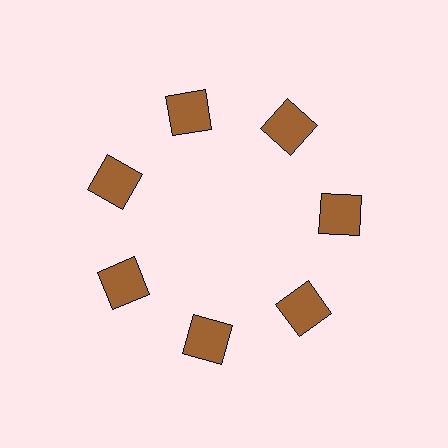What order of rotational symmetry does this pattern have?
This pattern has 7-fold rotational symmetry.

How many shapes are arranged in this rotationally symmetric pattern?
There are 7 shapes, arranged in 7 groups of 1.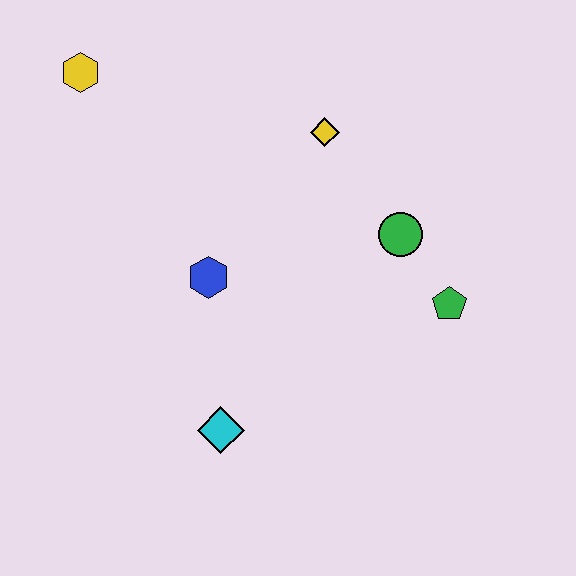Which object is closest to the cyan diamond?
The blue hexagon is closest to the cyan diamond.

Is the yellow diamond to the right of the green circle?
No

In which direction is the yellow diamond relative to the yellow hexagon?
The yellow diamond is to the right of the yellow hexagon.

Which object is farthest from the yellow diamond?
The cyan diamond is farthest from the yellow diamond.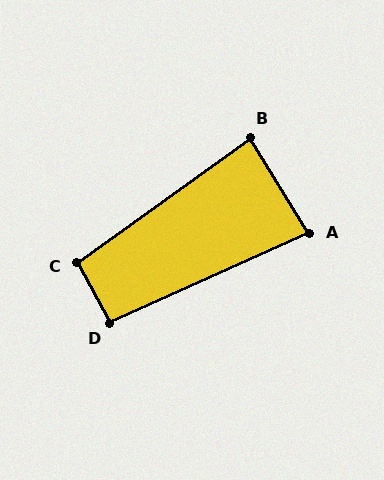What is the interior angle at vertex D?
Approximately 94 degrees (approximately right).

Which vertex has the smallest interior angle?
A, at approximately 83 degrees.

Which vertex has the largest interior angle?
C, at approximately 97 degrees.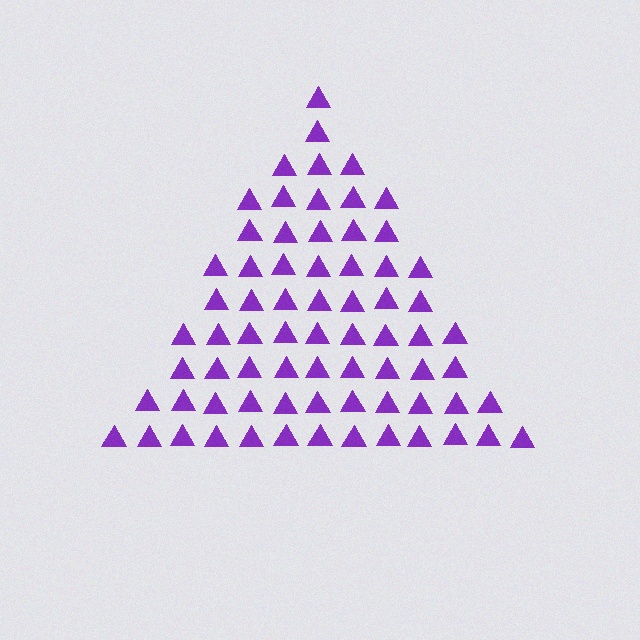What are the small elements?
The small elements are triangles.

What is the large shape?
The large shape is a triangle.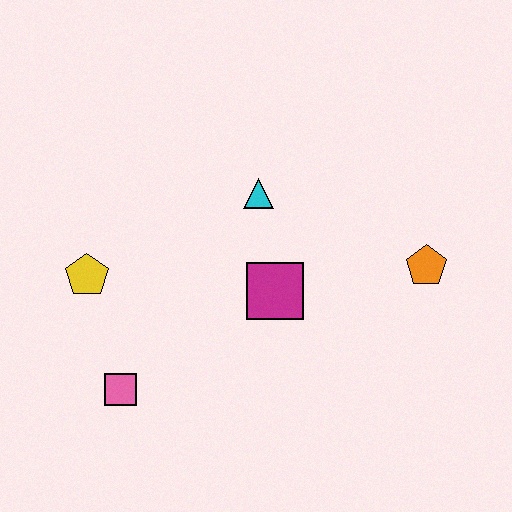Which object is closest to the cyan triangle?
The magenta square is closest to the cyan triangle.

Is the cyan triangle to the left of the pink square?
No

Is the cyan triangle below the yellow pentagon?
No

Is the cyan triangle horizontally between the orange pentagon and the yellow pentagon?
Yes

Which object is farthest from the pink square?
The orange pentagon is farthest from the pink square.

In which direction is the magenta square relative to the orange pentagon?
The magenta square is to the left of the orange pentagon.